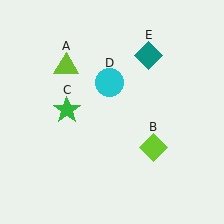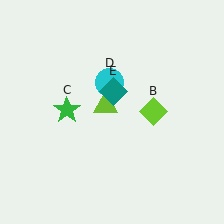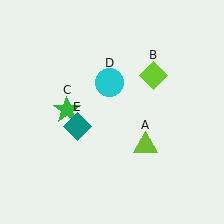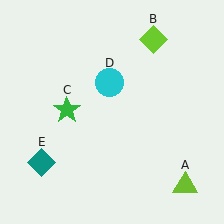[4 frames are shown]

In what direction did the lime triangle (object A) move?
The lime triangle (object A) moved down and to the right.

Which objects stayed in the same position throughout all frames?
Green star (object C) and cyan circle (object D) remained stationary.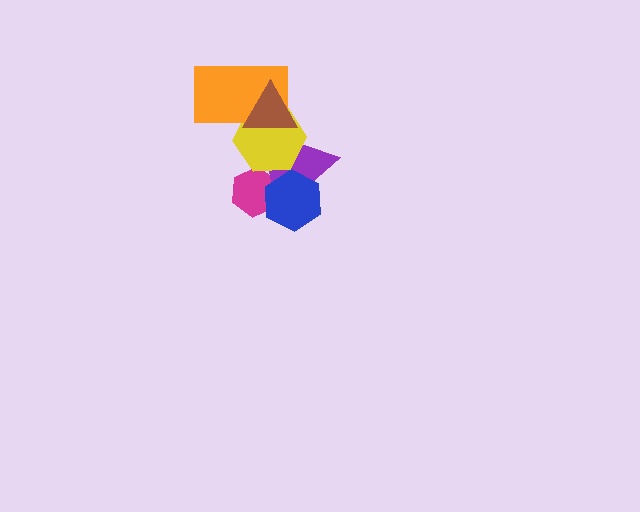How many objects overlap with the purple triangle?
4 objects overlap with the purple triangle.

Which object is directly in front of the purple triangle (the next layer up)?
The yellow hexagon is directly in front of the purple triangle.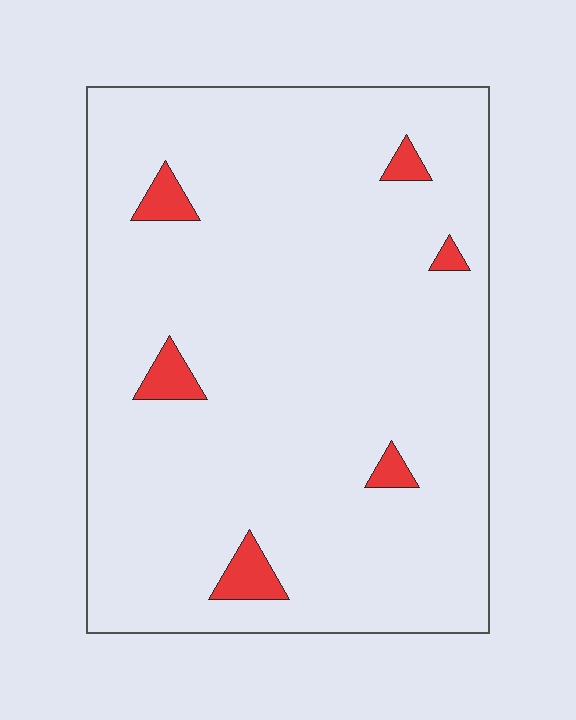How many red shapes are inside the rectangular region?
6.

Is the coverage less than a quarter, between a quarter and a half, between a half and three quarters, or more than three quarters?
Less than a quarter.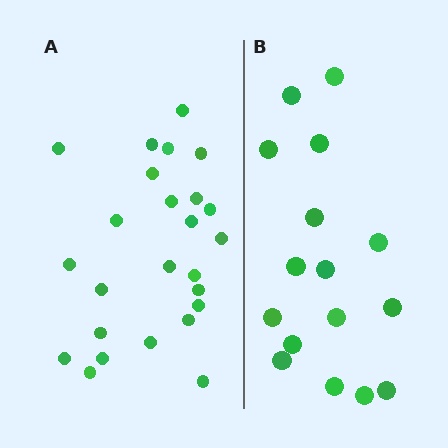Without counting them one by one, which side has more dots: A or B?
Region A (the left region) has more dots.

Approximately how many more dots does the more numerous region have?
Region A has roughly 8 or so more dots than region B.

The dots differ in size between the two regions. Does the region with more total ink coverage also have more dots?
No. Region B has more total ink coverage because its dots are larger, but region A actually contains more individual dots. Total area can be misleading — the number of items is what matters here.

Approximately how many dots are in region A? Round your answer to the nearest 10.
About 20 dots. (The exact count is 25, which rounds to 20.)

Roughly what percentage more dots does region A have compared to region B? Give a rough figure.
About 55% more.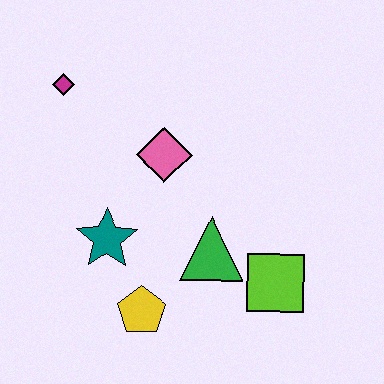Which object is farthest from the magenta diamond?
The lime square is farthest from the magenta diamond.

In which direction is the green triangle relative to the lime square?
The green triangle is to the left of the lime square.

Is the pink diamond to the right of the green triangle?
No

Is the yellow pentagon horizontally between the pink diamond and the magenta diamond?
Yes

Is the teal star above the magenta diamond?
No